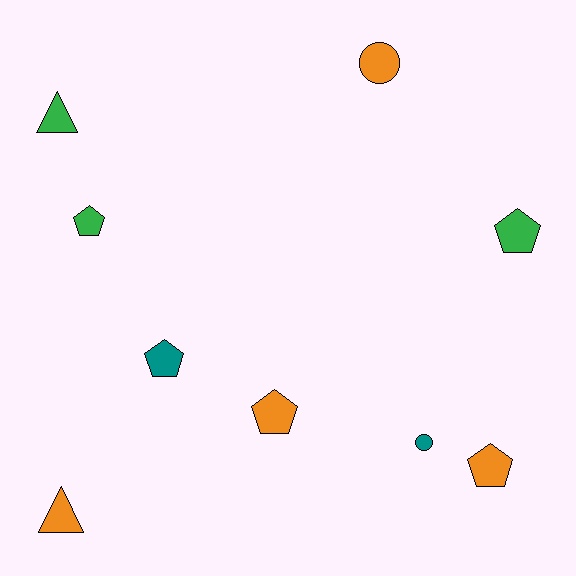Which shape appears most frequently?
Pentagon, with 5 objects.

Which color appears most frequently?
Orange, with 4 objects.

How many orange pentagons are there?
There are 2 orange pentagons.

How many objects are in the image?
There are 9 objects.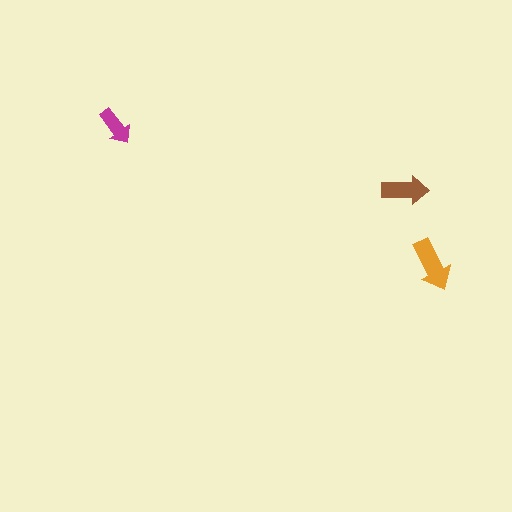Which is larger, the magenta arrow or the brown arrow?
The brown one.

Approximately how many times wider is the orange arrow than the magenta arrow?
About 1.5 times wider.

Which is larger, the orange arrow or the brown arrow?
The orange one.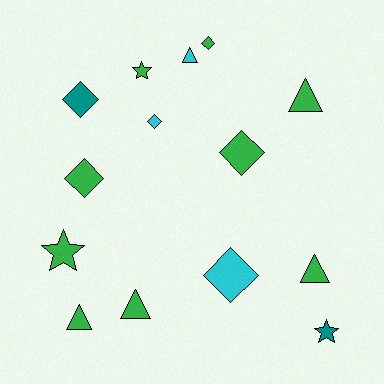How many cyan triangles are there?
There is 1 cyan triangle.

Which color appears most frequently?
Green, with 9 objects.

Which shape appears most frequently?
Diamond, with 6 objects.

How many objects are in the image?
There are 14 objects.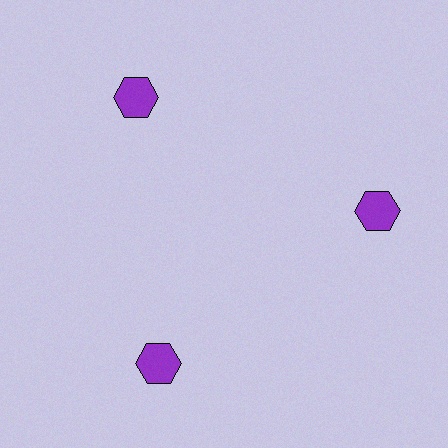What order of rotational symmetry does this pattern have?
This pattern has 3-fold rotational symmetry.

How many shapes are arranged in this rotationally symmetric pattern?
There are 3 shapes, arranged in 3 groups of 1.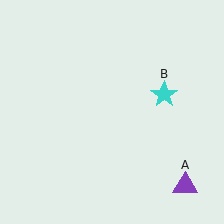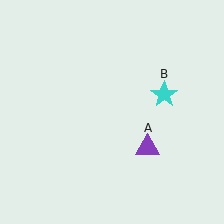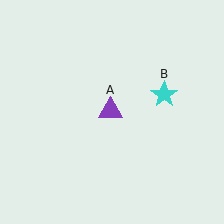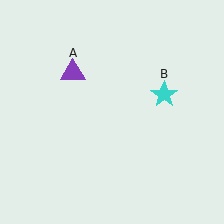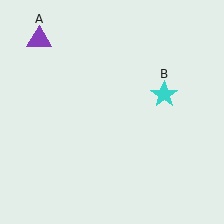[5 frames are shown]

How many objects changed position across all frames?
1 object changed position: purple triangle (object A).